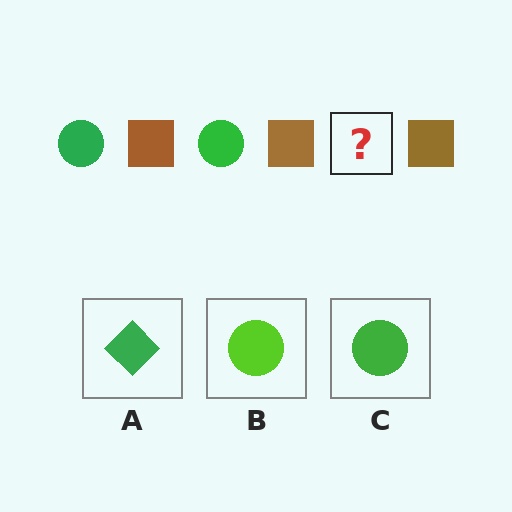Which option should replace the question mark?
Option C.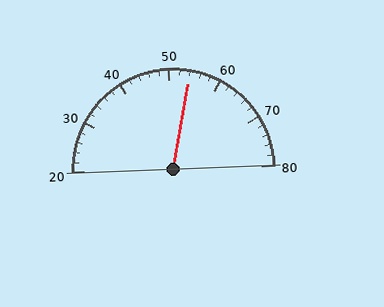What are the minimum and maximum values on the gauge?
The gauge ranges from 20 to 80.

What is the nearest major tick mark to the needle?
The nearest major tick mark is 50.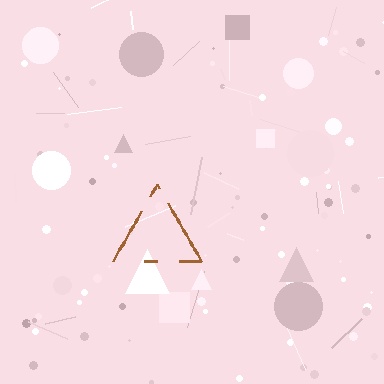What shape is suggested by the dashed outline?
The dashed outline suggests a triangle.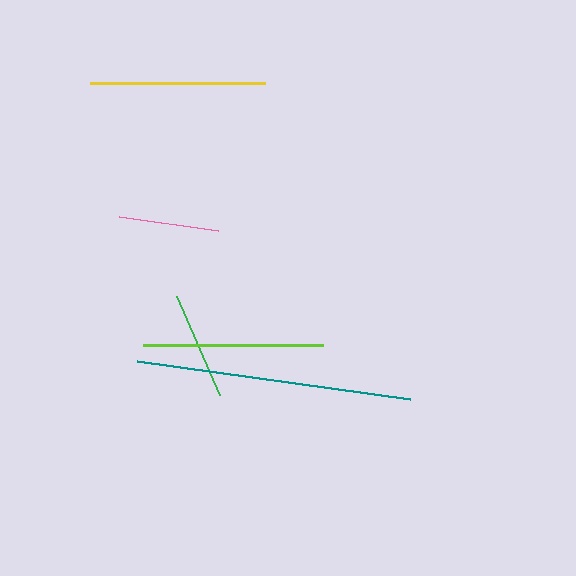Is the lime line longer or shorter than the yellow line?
The lime line is longer than the yellow line.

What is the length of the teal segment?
The teal segment is approximately 276 pixels long.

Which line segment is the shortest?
The pink line is the shortest at approximately 100 pixels.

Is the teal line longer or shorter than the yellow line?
The teal line is longer than the yellow line.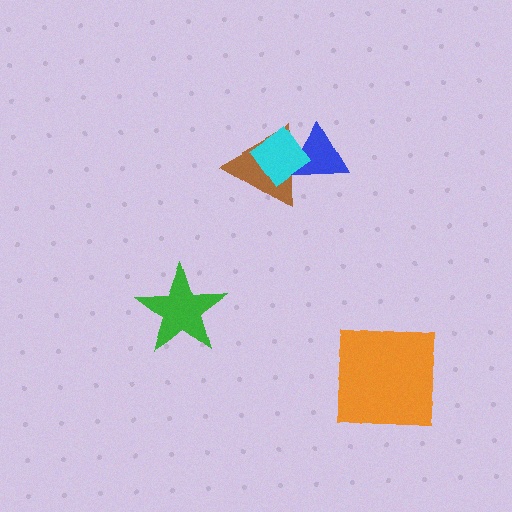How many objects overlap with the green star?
0 objects overlap with the green star.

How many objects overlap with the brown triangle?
2 objects overlap with the brown triangle.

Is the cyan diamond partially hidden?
No, no other shape covers it.